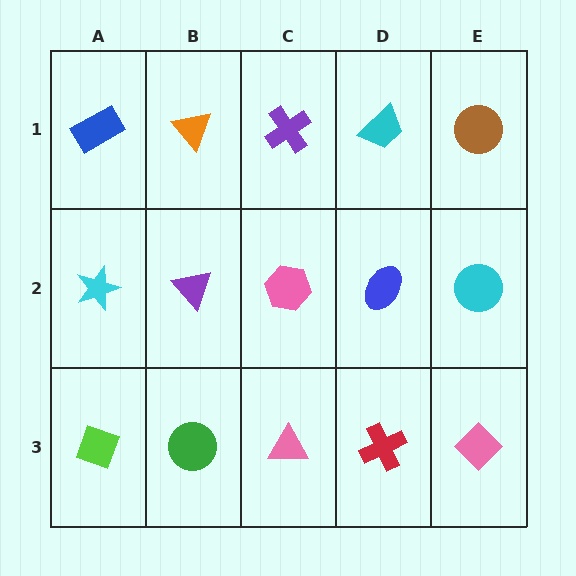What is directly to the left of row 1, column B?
A blue rectangle.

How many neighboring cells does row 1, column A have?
2.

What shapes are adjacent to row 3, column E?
A cyan circle (row 2, column E), a red cross (row 3, column D).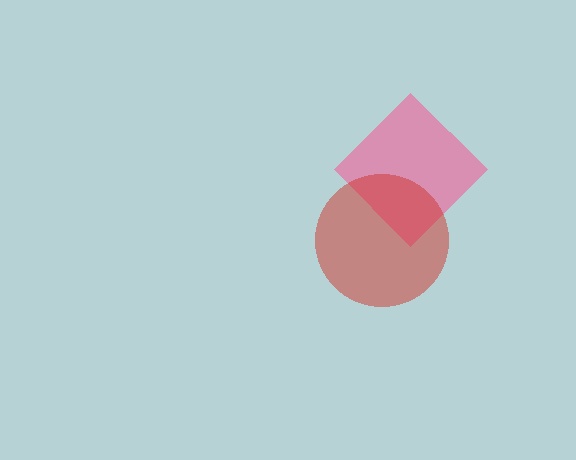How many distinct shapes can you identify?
There are 2 distinct shapes: a pink diamond, a red circle.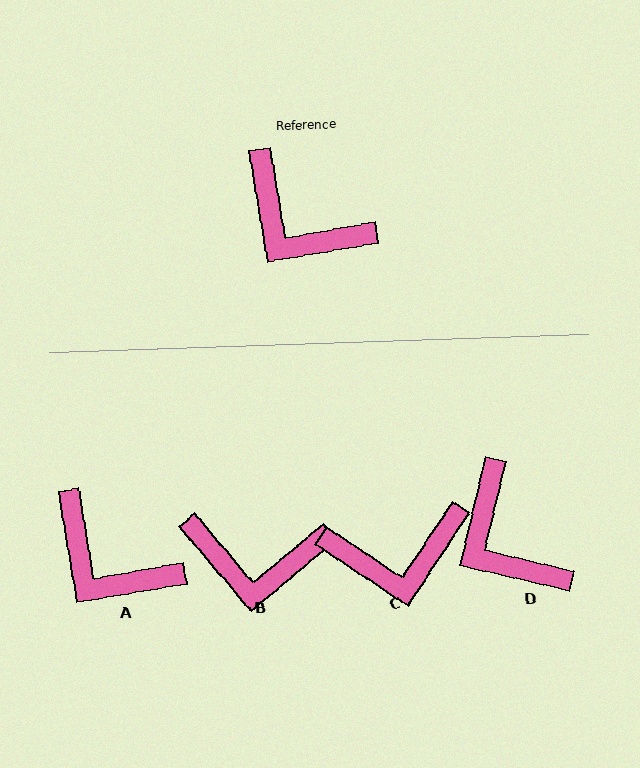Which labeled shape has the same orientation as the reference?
A.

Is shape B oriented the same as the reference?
No, it is off by about 30 degrees.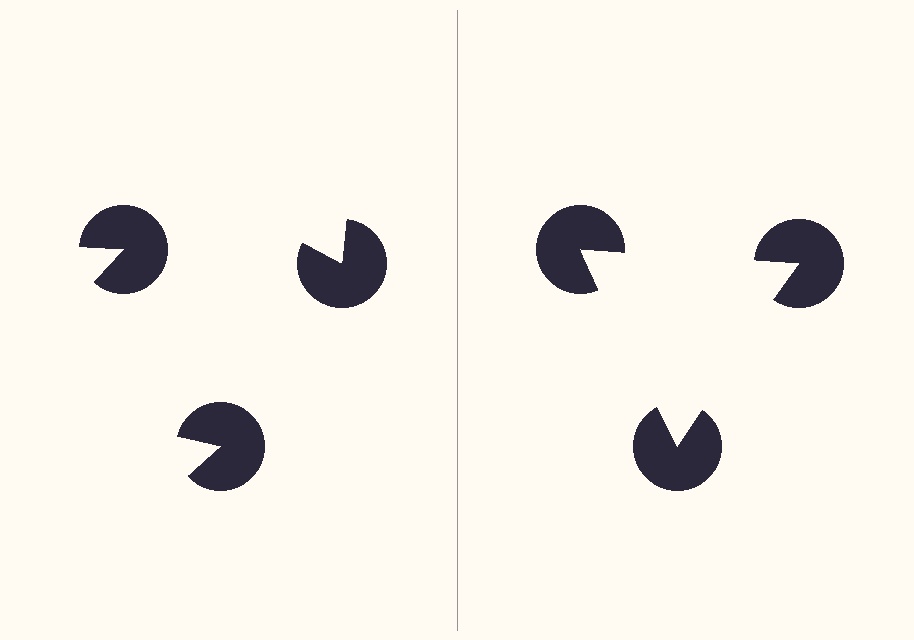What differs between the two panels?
The pac-man discs are positioned identically on both sides; only the wedge orientations differ. On the right they align to a triangle; on the left they are misaligned.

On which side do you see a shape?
An illusory triangle appears on the right side. On the left side the wedge cuts are rotated, so no coherent shape forms.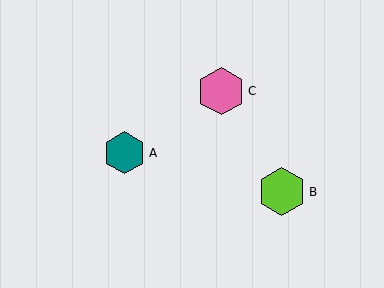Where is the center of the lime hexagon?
The center of the lime hexagon is at (282, 192).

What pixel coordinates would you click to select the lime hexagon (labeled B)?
Click at (282, 192) to select the lime hexagon B.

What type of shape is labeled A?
Shape A is a teal hexagon.